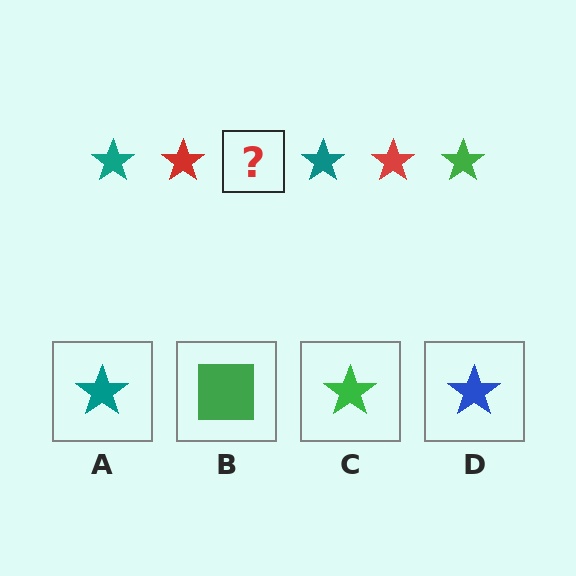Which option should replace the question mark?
Option C.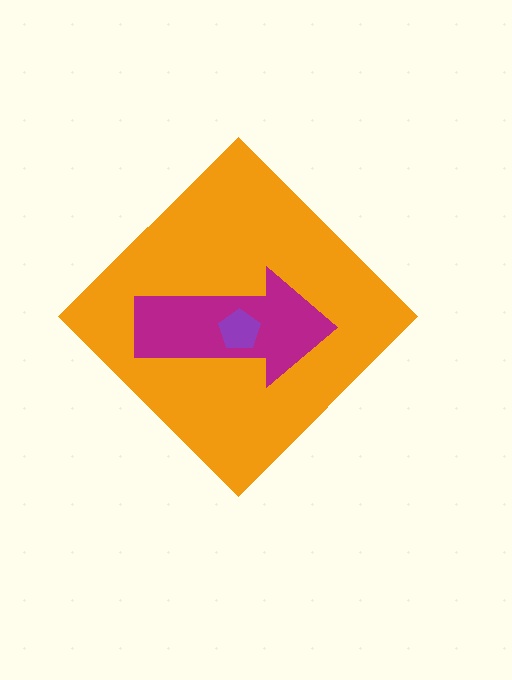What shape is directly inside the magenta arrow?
The purple pentagon.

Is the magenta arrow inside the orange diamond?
Yes.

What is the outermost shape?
The orange diamond.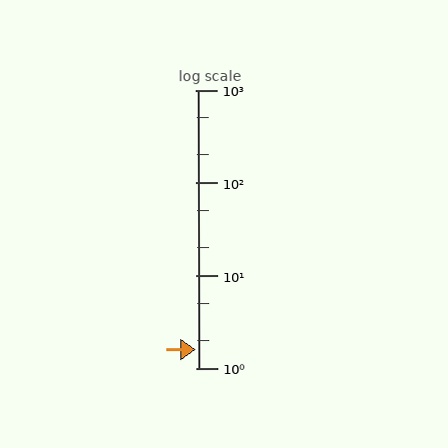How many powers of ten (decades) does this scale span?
The scale spans 3 decades, from 1 to 1000.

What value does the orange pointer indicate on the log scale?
The pointer indicates approximately 1.6.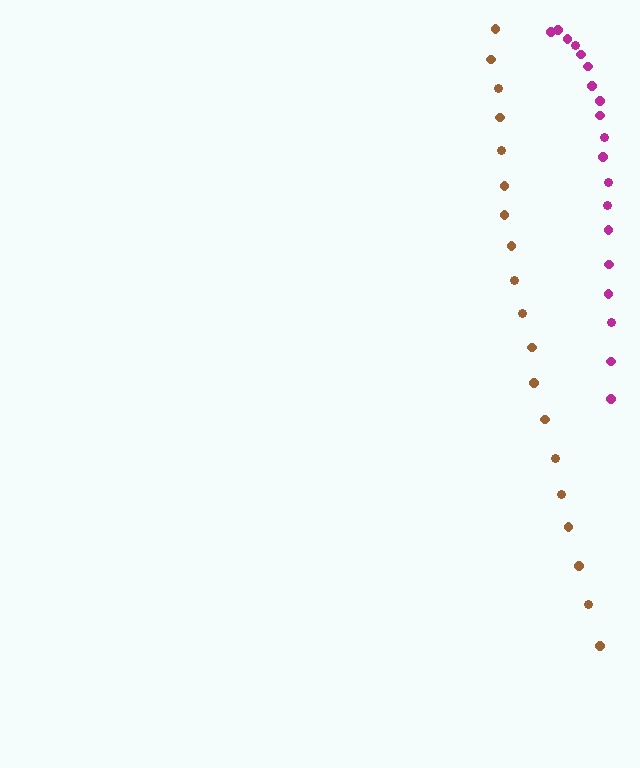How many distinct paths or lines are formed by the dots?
There are 2 distinct paths.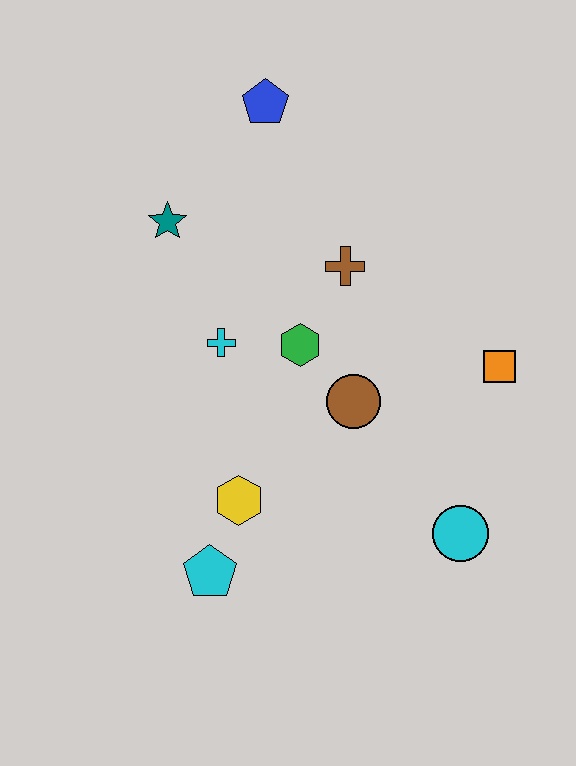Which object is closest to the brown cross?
The green hexagon is closest to the brown cross.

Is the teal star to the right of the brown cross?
No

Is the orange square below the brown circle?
No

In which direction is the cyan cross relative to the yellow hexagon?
The cyan cross is above the yellow hexagon.